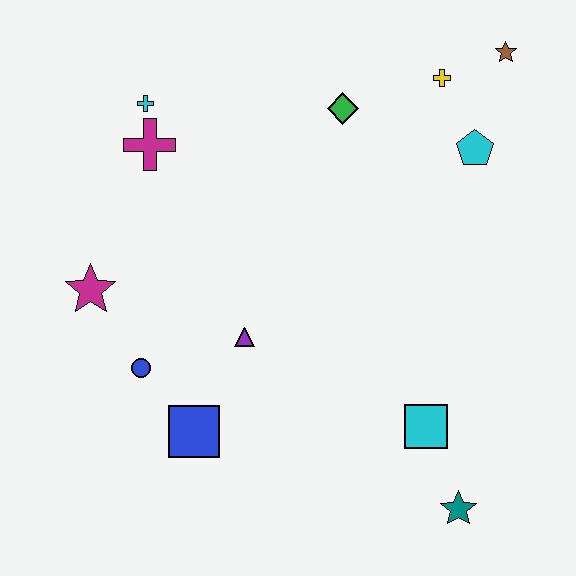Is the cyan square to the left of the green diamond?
No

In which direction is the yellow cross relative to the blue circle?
The yellow cross is to the right of the blue circle.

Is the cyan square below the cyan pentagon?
Yes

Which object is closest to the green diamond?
The yellow cross is closest to the green diamond.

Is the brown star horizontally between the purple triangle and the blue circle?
No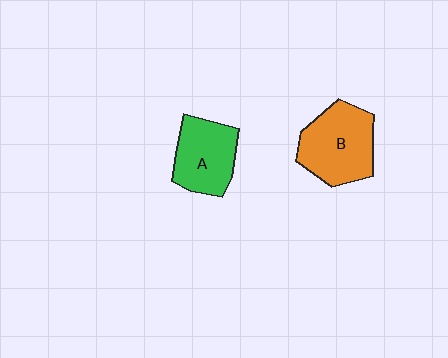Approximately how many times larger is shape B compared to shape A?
Approximately 1.2 times.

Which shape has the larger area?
Shape B (orange).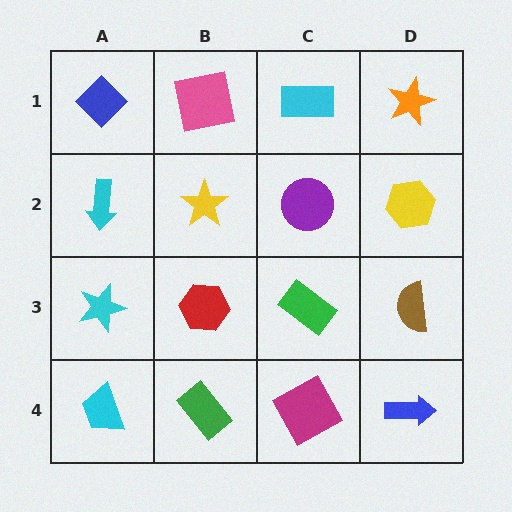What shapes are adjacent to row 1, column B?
A yellow star (row 2, column B), a blue diamond (row 1, column A), a cyan rectangle (row 1, column C).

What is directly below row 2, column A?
A cyan star.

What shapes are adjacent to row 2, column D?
An orange star (row 1, column D), a brown semicircle (row 3, column D), a purple circle (row 2, column C).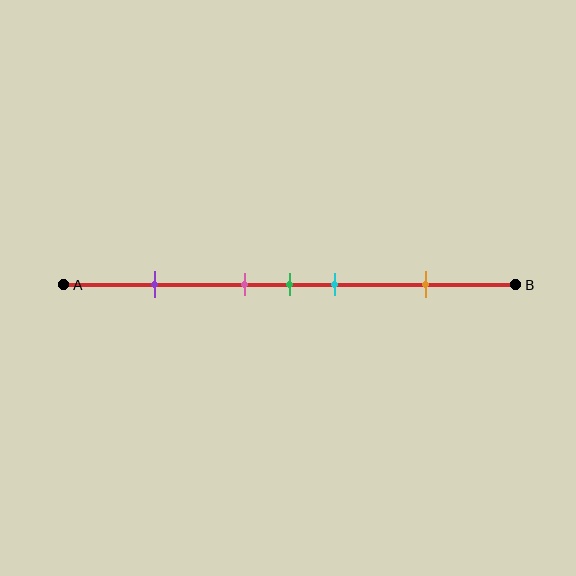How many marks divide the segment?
There are 5 marks dividing the segment.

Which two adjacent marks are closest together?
The pink and green marks are the closest adjacent pair.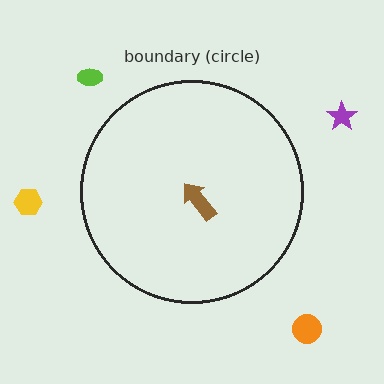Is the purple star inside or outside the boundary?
Outside.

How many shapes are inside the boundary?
1 inside, 4 outside.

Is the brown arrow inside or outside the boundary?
Inside.